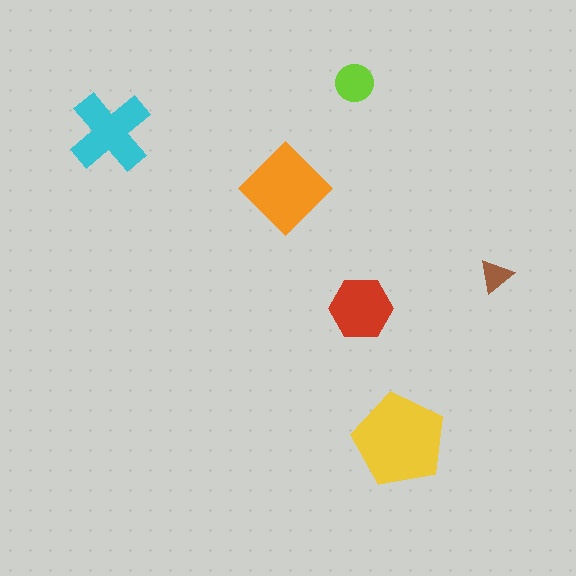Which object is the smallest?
The brown triangle.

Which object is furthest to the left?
The cyan cross is leftmost.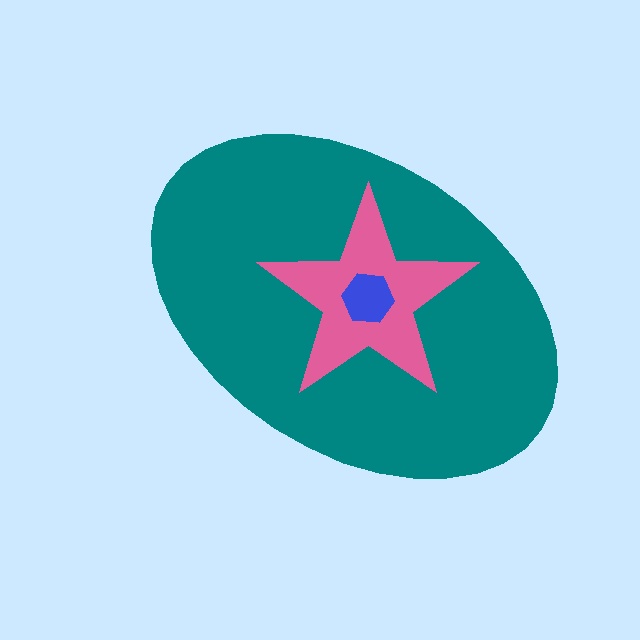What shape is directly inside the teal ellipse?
The pink star.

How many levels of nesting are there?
3.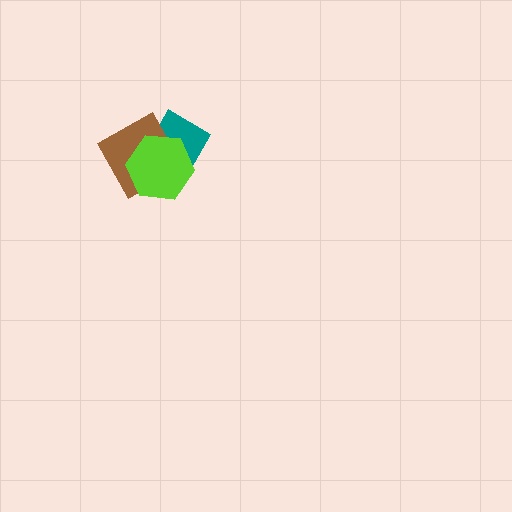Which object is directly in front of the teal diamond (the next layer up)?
The brown diamond is directly in front of the teal diamond.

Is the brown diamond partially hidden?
Yes, it is partially covered by another shape.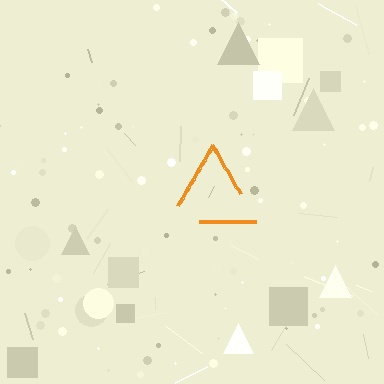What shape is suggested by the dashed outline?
The dashed outline suggests a triangle.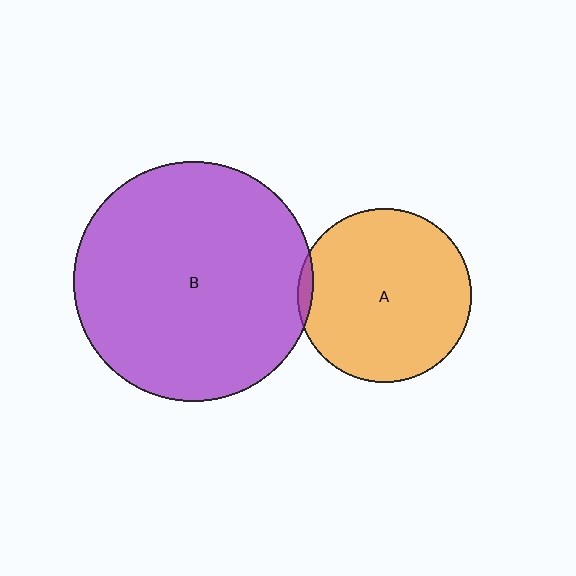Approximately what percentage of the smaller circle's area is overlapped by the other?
Approximately 5%.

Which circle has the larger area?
Circle B (purple).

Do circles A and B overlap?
Yes.